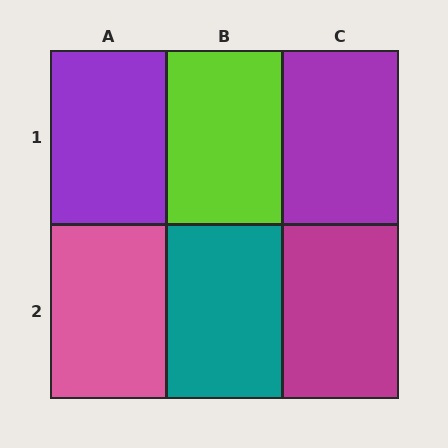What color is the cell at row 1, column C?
Purple.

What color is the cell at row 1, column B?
Lime.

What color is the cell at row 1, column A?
Purple.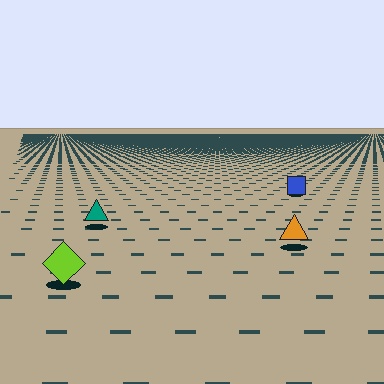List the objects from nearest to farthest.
From nearest to farthest: the lime diamond, the orange triangle, the teal triangle, the blue square.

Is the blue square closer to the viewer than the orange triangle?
No. The orange triangle is closer — you can tell from the texture gradient: the ground texture is coarser near it.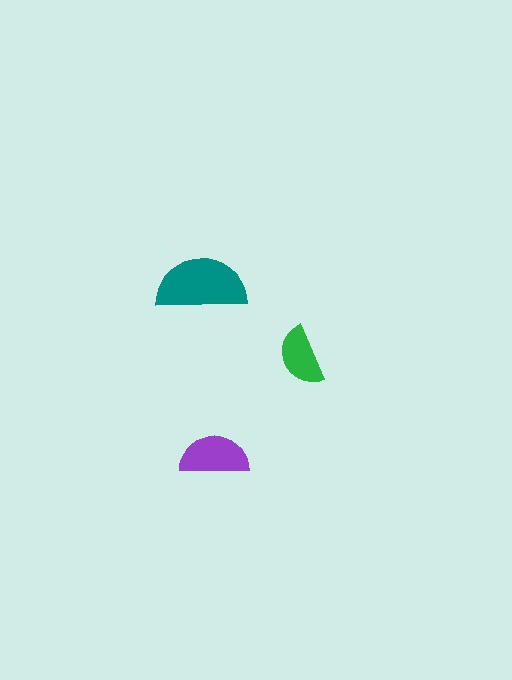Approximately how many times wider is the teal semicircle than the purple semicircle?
About 1.5 times wider.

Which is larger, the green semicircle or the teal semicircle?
The teal one.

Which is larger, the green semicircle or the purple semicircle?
The purple one.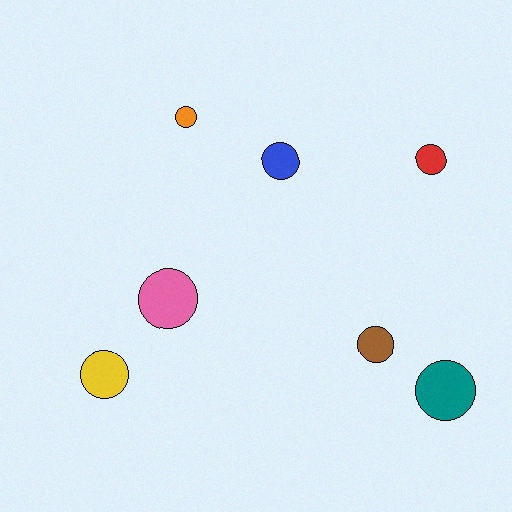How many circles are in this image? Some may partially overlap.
There are 7 circles.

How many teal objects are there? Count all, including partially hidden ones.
There is 1 teal object.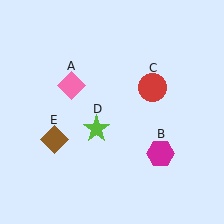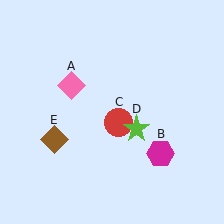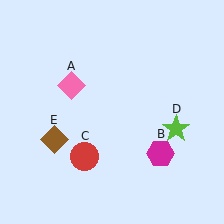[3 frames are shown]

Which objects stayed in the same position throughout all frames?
Pink diamond (object A) and magenta hexagon (object B) and brown diamond (object E) remained stationary.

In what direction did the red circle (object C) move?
The red circle (object C) moved down and to the left.